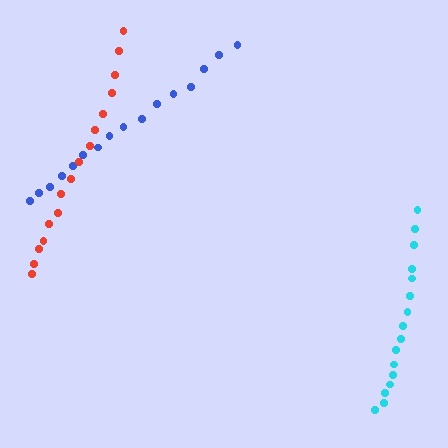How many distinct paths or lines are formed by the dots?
There are 3 distinct paths.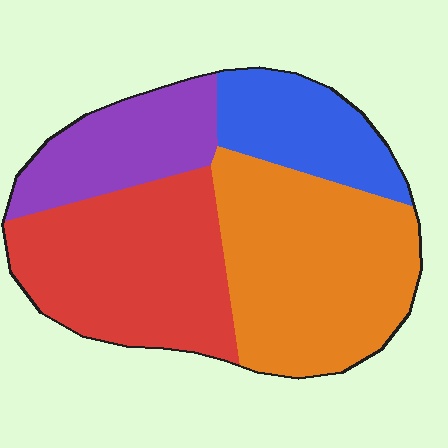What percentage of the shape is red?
Red takes up about one third (1/3) of the shape.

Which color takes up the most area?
Orange, at roughly 35%.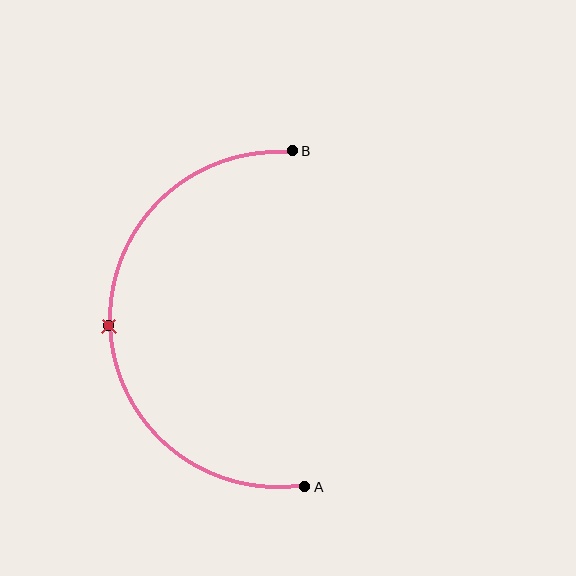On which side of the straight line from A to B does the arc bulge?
The arc bulges to the left of the straight line connecting A and B.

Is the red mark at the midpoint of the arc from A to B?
Yes. The red mark lies on the arc at equal arc-length from both A and B — it is the arc midpoint.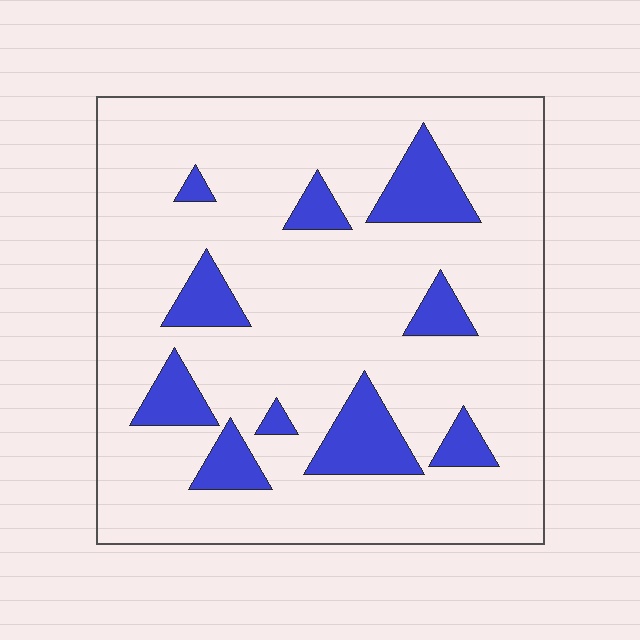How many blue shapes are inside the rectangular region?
10.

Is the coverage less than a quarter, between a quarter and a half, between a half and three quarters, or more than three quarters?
Less than a quarter.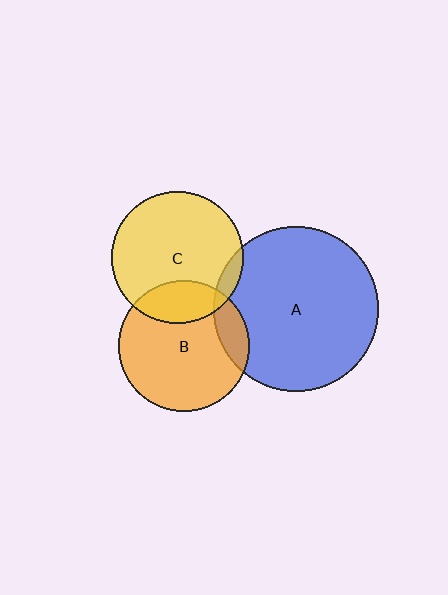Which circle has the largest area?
Circle A (blue).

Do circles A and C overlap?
Yes.